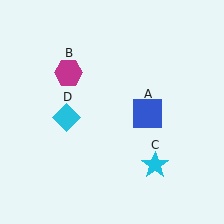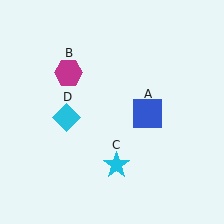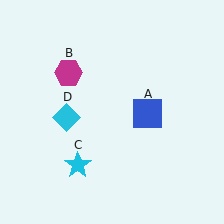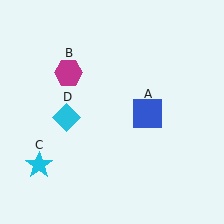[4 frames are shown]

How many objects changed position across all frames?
1 object changed position: cyan star (object C).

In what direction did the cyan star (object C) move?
The cyan star (object C) moved left.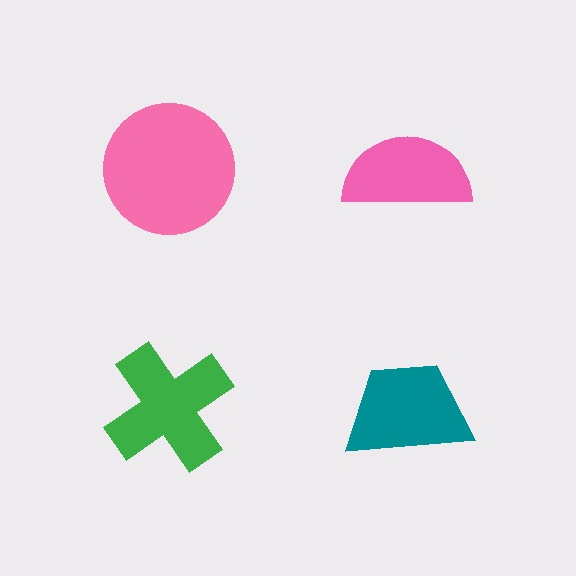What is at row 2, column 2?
A teal trapezoid.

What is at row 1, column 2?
A pink semicircle.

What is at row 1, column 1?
A pink circle.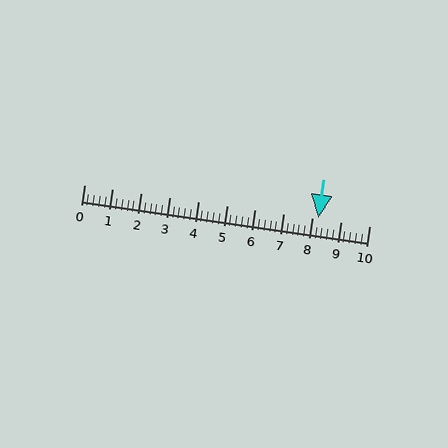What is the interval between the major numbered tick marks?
The major tick marks are spaced 1 units apart.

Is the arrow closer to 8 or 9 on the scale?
The arrow is closer to 8.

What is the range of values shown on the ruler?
The ruler shows values from 0 to 10.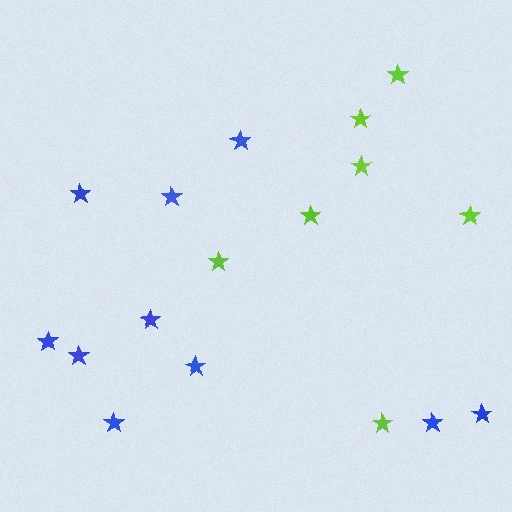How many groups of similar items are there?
There are 2 groups: one group of lime stars (7) and one group of blue stars (10).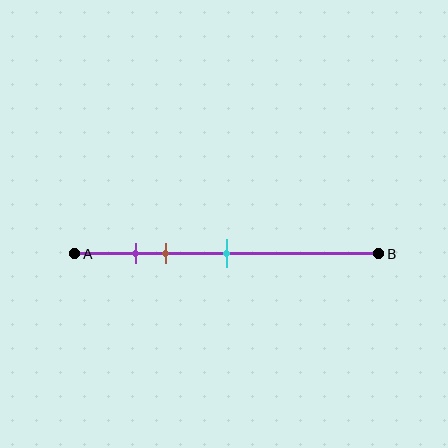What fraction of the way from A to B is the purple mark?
The purple mark is approximately 20% (0.2) of the way from A to B.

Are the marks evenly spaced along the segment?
No, the marks are not evenly spaced.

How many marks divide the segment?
There are 3 marks dividing the segment.